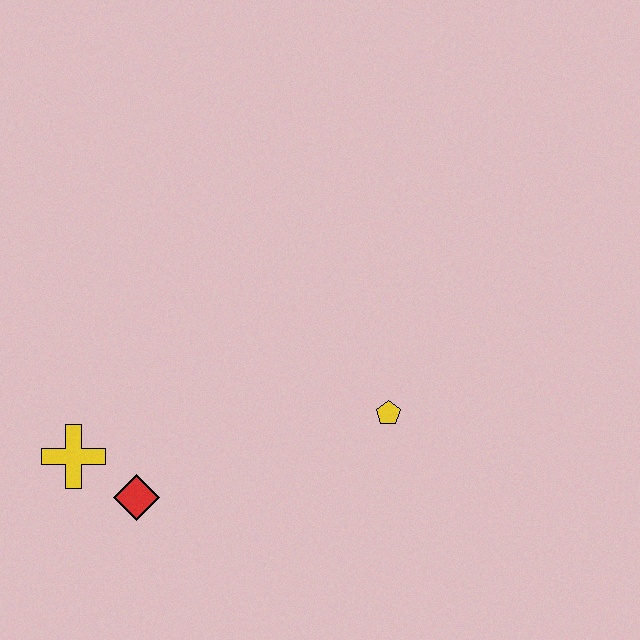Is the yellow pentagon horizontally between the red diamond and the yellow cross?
No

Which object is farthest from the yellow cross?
The yellow pentagon is farthest from the yellow cross.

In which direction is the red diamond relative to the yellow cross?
The red diamond is to the right of the yellow cross.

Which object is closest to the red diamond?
The yellow cross is closest to the red diamond.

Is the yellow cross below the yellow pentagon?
Yes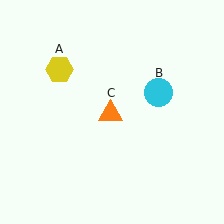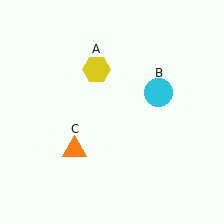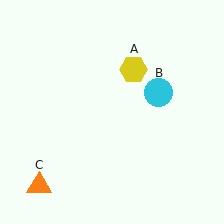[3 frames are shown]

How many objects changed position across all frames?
2 objects changed position: yellow hexagon (object A), orange triangle (object C).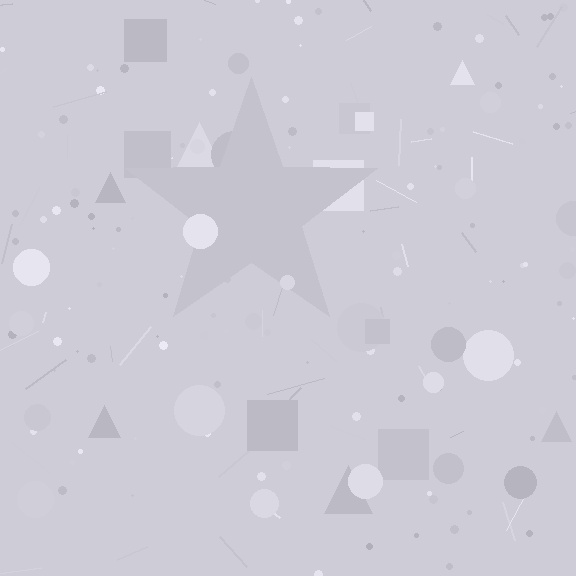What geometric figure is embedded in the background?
A star is embedded in the background.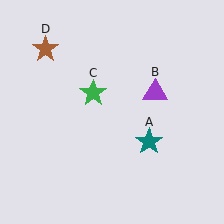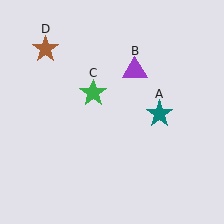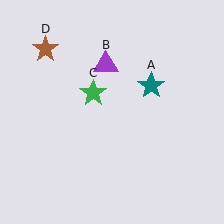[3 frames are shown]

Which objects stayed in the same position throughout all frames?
Green star (object C) and brown star (object D) remained stationary.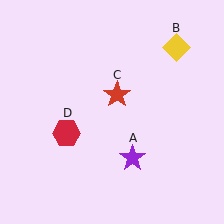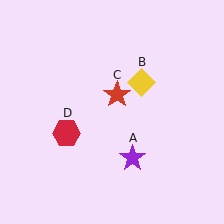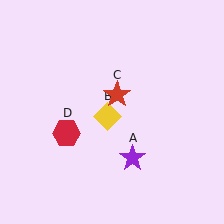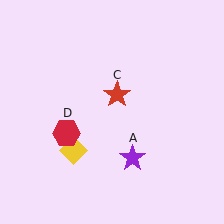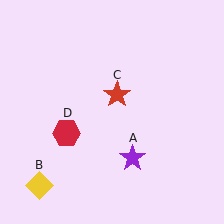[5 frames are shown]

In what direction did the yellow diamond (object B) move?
The yellow diamond (object B) moved down and to the left.